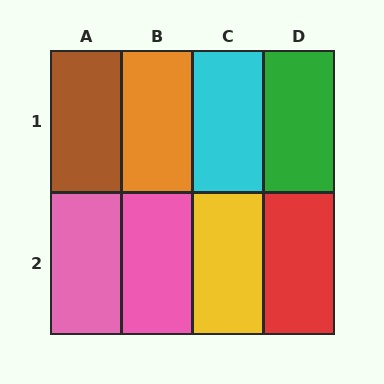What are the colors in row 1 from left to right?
Brown, orange, cyan, green.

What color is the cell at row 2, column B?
Pink.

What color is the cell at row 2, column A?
Pink.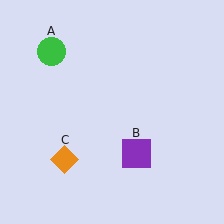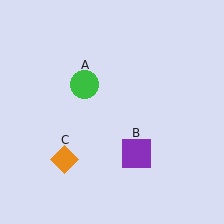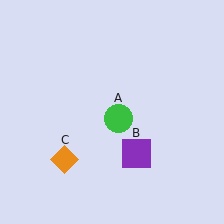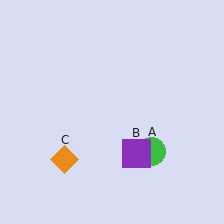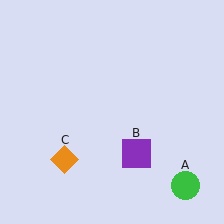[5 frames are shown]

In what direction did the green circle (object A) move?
The green circle (object A) moved down and to the right.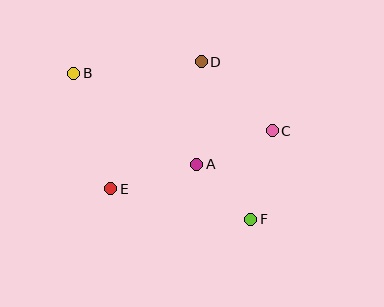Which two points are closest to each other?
Points A and F are closest to each other.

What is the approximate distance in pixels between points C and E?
The distance between C and E is approximately 172 pixels.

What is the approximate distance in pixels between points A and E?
The distance between A and E is approximately 89 pixels.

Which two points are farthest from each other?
Points B and F are farthest from each other.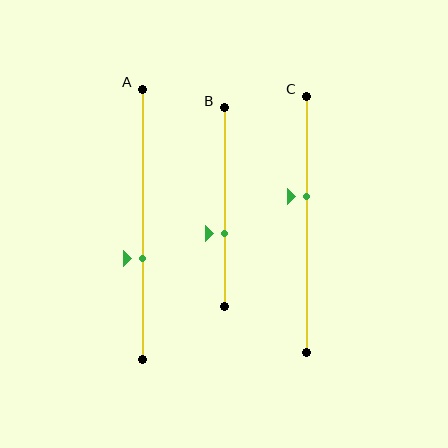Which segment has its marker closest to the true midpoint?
Segment C has its marker closest to the true midpoint.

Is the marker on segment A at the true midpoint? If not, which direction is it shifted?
No, the marker on segment A is shifted downward by about 13% of the segment length.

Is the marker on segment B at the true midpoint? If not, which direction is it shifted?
No, the marker on segment B is shifted downward by about 13% of the segment length.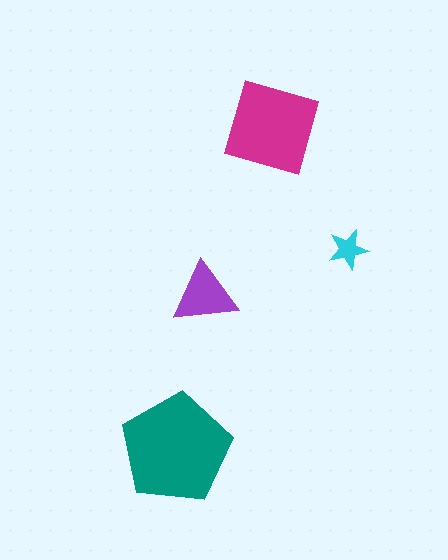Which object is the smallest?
The cyan star.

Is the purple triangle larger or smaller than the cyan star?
Larger.